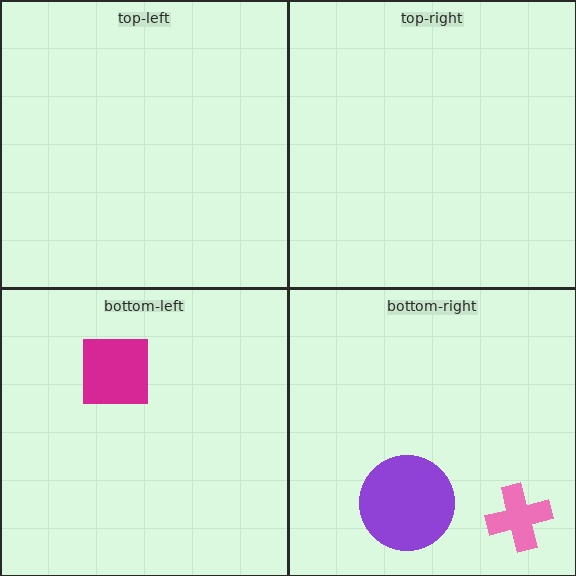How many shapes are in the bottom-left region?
1.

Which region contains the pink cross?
The bottom-right region.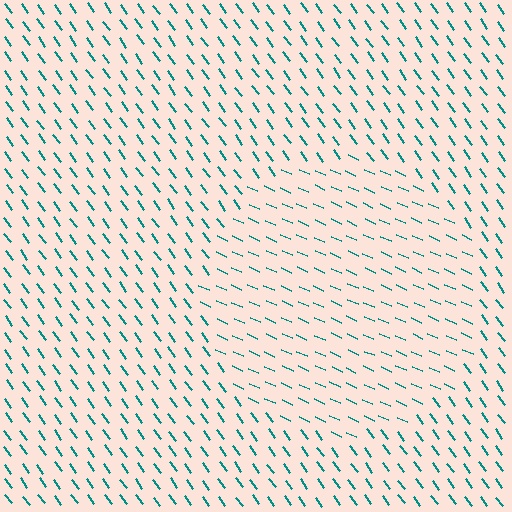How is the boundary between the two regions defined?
The boundary is defined purely by a change in line orientation (approximately 30 degrees difference). All lines are the same color and thickness.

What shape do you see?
I see a circle.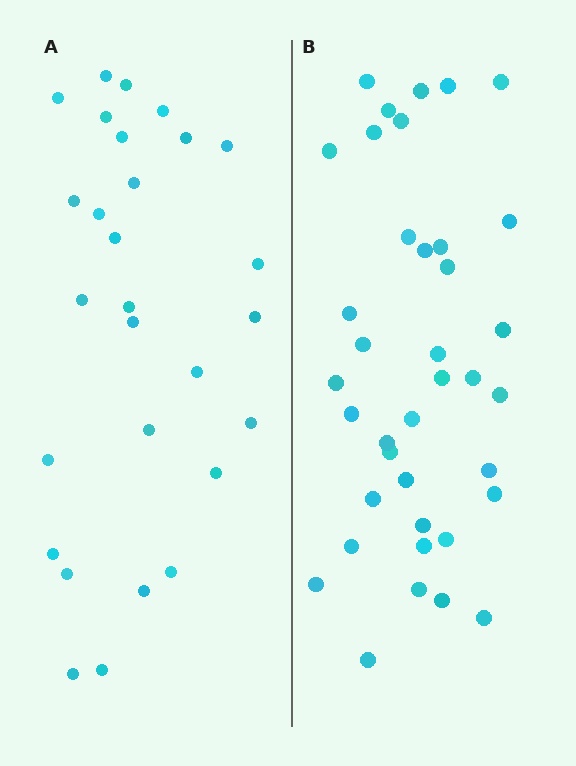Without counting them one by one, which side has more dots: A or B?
Region B (the right region) has more dots.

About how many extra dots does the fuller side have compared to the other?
Region B has roughly 10 or so more dots than region A.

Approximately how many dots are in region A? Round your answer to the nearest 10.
About 30 dots. (The exact count is 28, which rounds to 30.)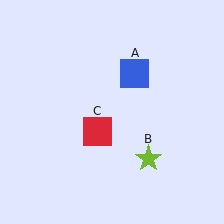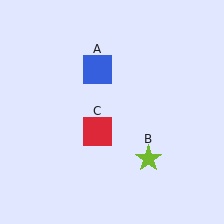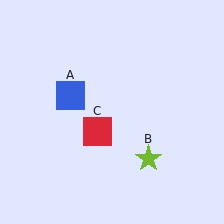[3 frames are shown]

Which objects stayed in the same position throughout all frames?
Lime star (object B) and red square (object C) remained stationary.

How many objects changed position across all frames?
1 object changed position: blue square (object A).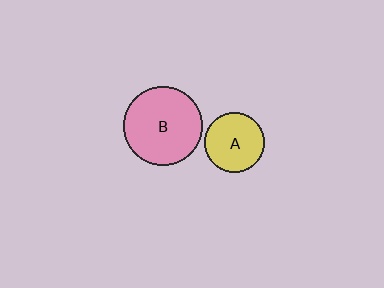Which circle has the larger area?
Circle B (pink).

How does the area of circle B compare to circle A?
Approximately 1.7 times.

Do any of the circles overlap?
No, none of the circles overlap.